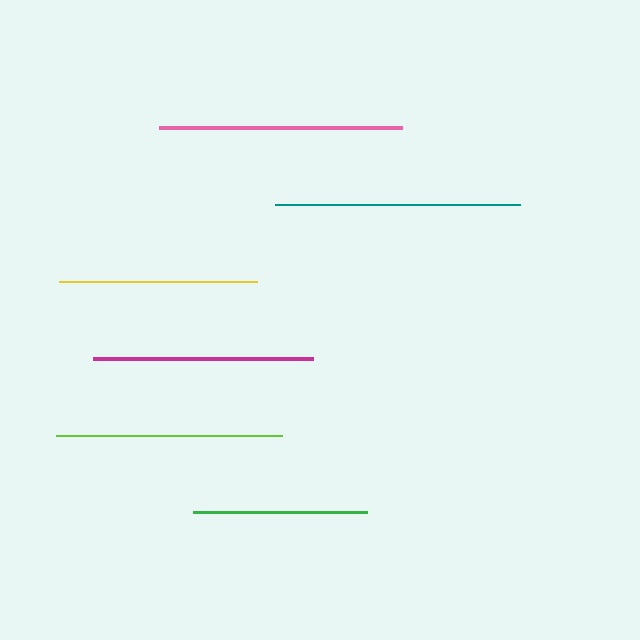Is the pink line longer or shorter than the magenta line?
The pink line is longer than the magenta line.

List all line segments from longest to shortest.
From longest to shortest: teal, pink, lime, magenta, yellow, green.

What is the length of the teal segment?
The teal segment is approximately 244 pixels long.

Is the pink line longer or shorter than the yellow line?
The pink line is longer than the yellow line.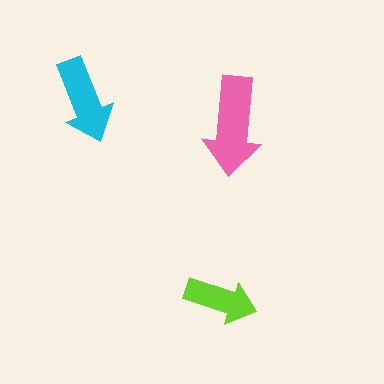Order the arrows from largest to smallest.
the pink one, the cyan one, the lime one.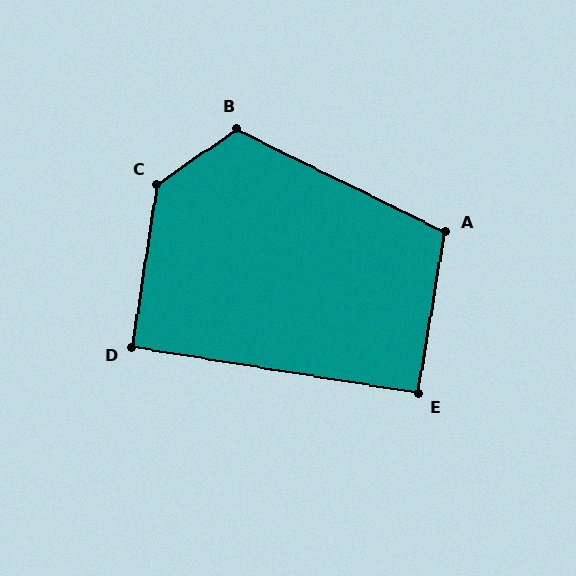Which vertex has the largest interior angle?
C, at approximately 134 degrees.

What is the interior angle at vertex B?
Approximately 119 degrees (obtuse).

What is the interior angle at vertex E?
Approximately 91 degrees (approximately right).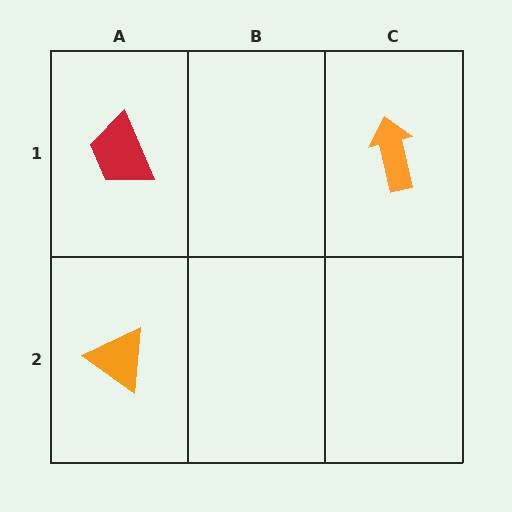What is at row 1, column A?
A red trapezoid.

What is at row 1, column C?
An orange arrow.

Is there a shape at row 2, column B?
No, that cell is empty.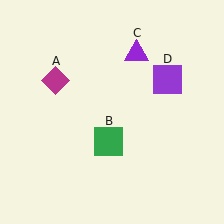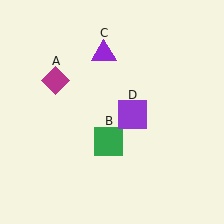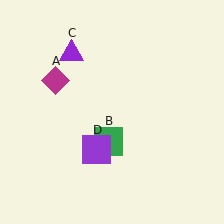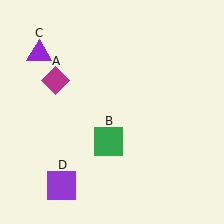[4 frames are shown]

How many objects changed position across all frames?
2 objects changed position: purple triangle (object C), purple square (object D).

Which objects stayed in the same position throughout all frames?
Magenta diamond (object A) and green square (object B) remained stationary.